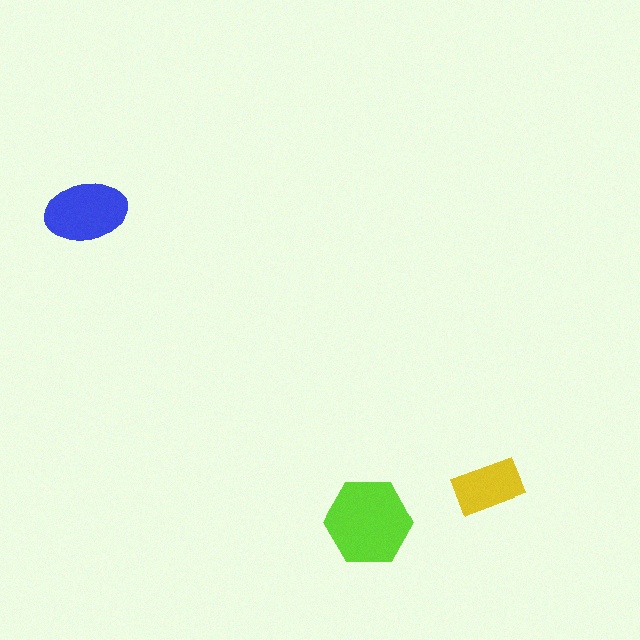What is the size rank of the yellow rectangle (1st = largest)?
3rd.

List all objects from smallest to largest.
The yellow rectangle, the blue ellipse, the lime hexagon.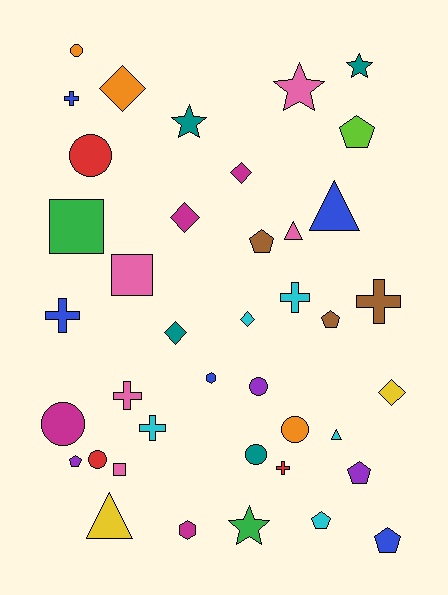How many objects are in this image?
There are 40 objects.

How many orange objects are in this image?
There are 3 orange objects.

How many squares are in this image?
There are 3 squares.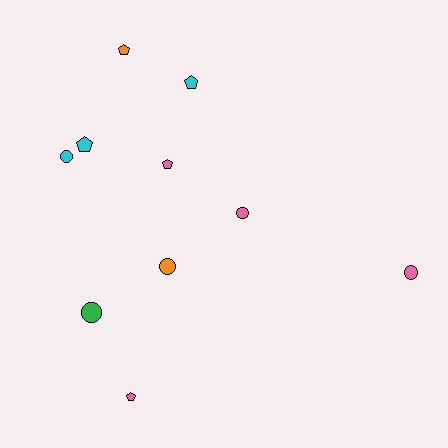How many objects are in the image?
There are 10 objects.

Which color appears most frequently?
Pink, with 4 objects.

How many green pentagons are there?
There are no green pentagons.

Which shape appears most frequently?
Pentagon, with 5 objects.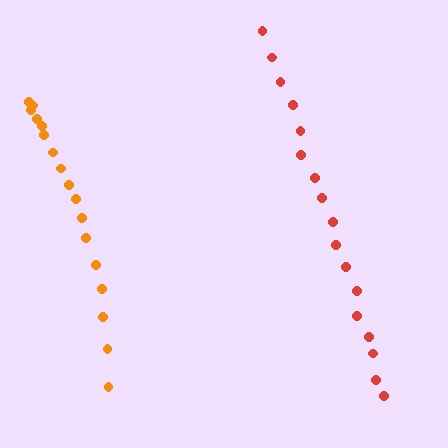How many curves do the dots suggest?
There are 2 distinct paths.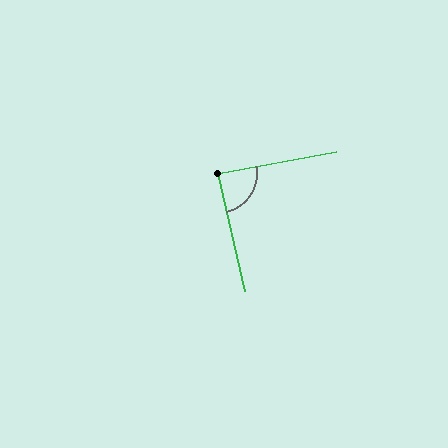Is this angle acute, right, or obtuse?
It is approximately a right angle.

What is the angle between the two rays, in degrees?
Approximately 87 degrees.